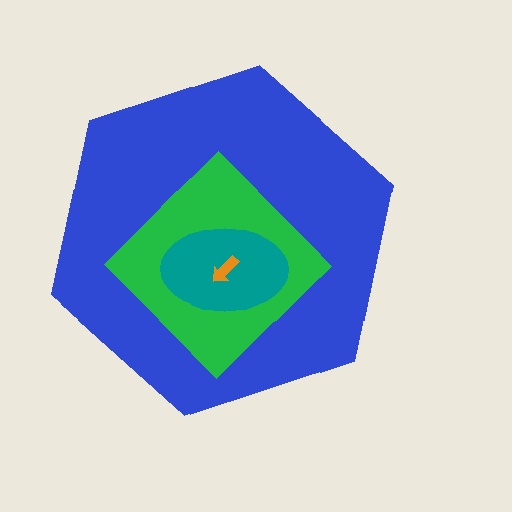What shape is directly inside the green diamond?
The teal ellipse.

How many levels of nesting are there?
4.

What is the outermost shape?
The blue hexagon.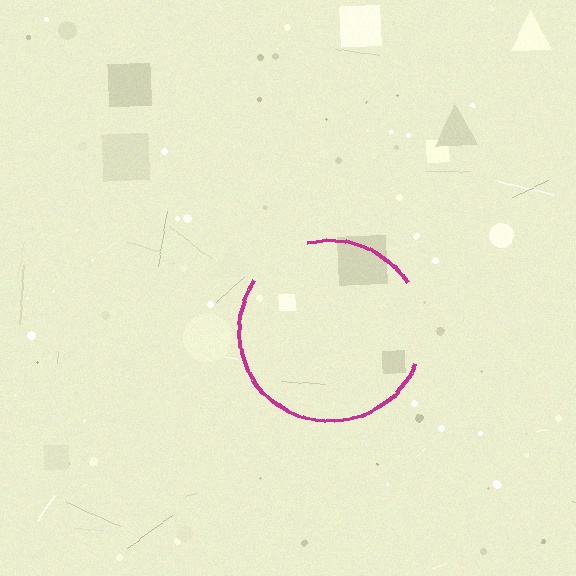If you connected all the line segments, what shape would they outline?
They would outline a circle.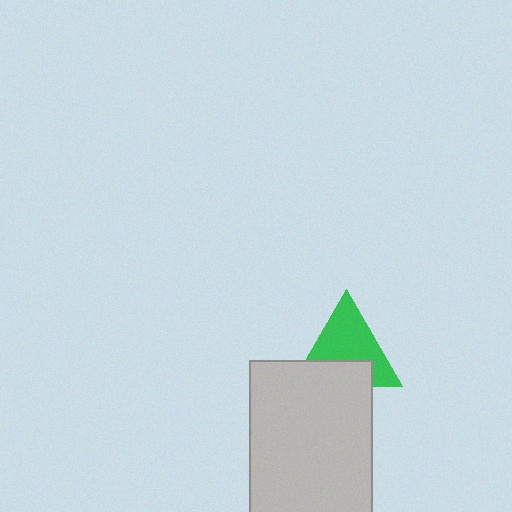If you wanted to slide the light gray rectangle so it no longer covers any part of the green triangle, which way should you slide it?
Slide it down — that is the most direct way to separate the two shapes.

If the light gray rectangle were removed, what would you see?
You would see the complete green triangle.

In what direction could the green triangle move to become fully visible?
The green triangle could move up. That would shift it out from behind the light gray rectangle entirely.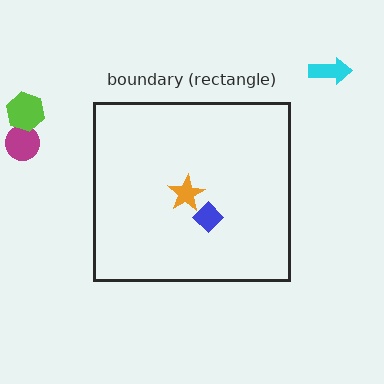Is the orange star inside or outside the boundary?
Inside.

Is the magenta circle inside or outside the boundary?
Outside.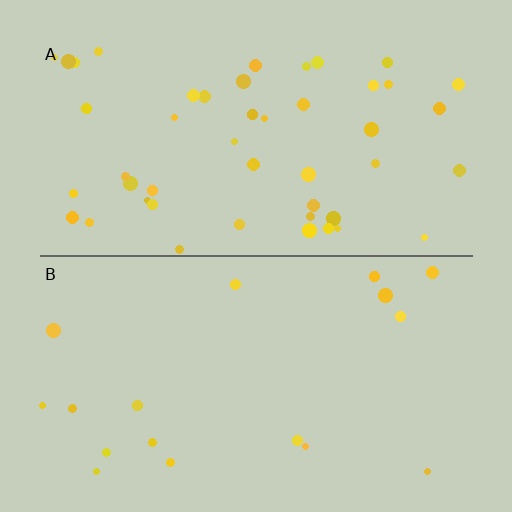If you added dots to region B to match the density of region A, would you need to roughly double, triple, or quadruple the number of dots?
Approximately triple.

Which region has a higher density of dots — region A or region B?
A (the top).